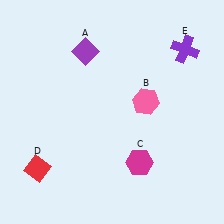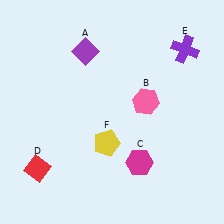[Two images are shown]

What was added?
A yellow pentagon (F) was added in Image 2.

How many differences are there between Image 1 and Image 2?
There is 1 difference between the two images.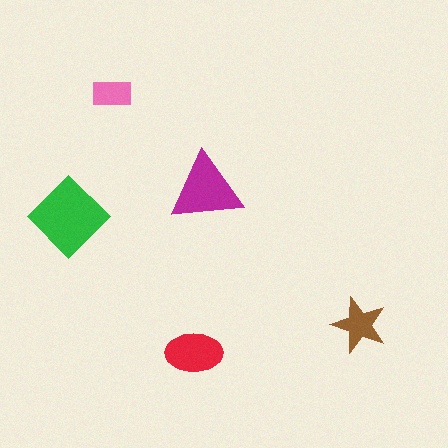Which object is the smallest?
The pink rectangle.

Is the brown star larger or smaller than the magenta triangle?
Smaller.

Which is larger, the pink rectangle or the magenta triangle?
The magenta triangle.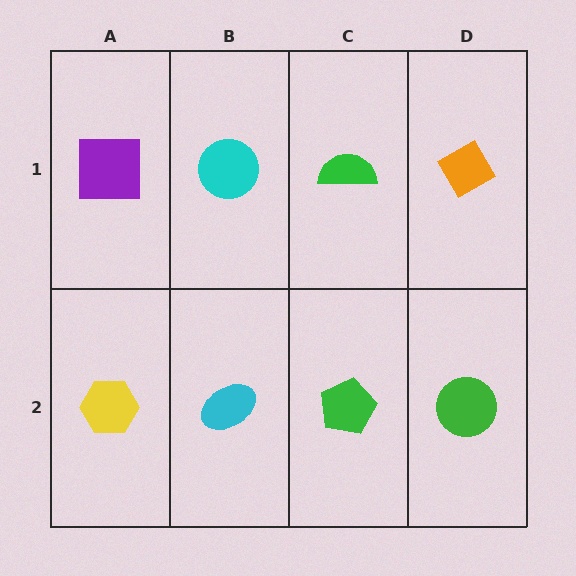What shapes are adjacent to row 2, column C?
A green semicircle (row 1, column C), a cyan ellipse (row 2, column B), a green circle (row 2, column D).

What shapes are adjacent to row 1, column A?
A yellow hexagon (row 2, column A), a cyan circle (row 1, column B).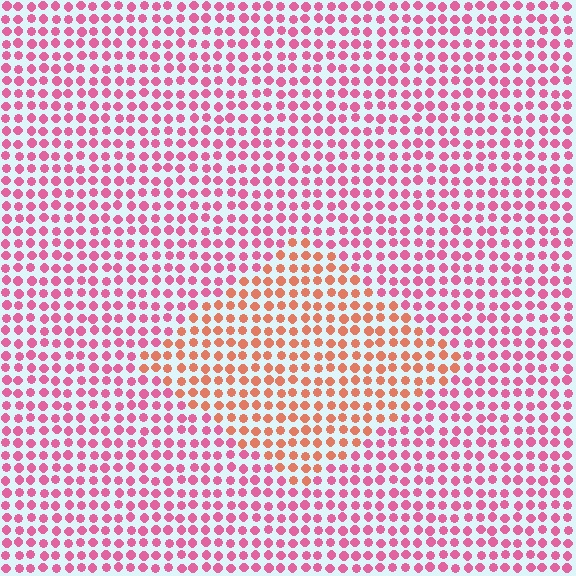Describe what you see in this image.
The image is filled with small pink elements in a uniform arrangement. A diamond-shaped region is visible where the elements are tinted to a slightly different hue, forming a subtle color boundary.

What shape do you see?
I see a diamond.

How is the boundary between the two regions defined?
The boundary is defined purely by a slight shift in hue (about 40 degrees). Spacing, size, and orientation are identical on both sides.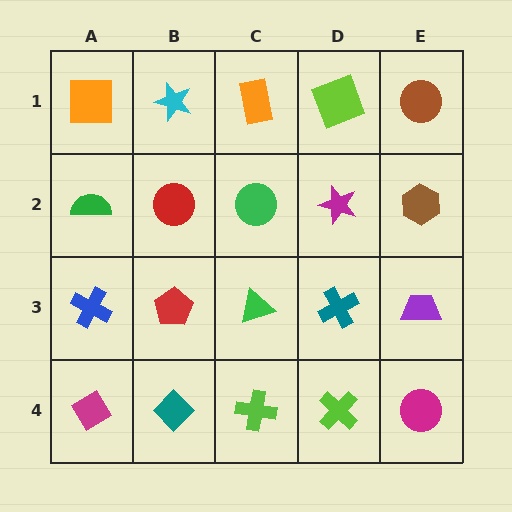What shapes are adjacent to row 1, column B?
A red circle (row 2, column B), an orange square (row 1, column A), an orange rectangle (row 1, column C).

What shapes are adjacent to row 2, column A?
An orange square (row 1, column A), a blue cross (row 3, column A), a red circle (row 2, column B).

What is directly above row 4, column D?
A teal cross.